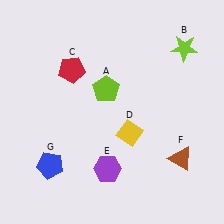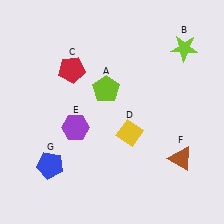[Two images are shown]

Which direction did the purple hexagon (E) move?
The purple hexagon (E) moved up.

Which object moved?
The purple hexagon (E) moved up.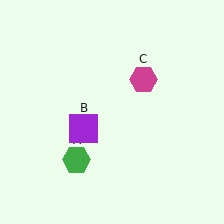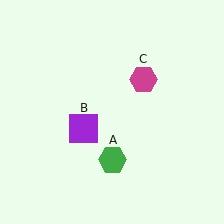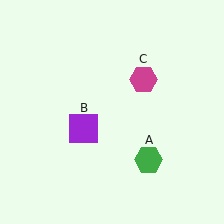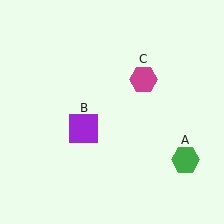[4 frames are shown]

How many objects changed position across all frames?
1 object changed position: green hexagon (object A).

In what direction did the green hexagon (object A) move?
The green hexagon (object A) moved right.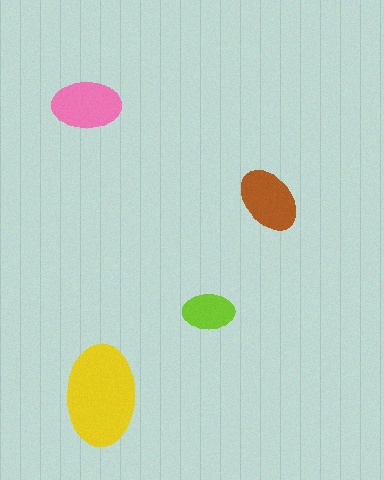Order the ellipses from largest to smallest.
the yellow one, the pink one, the brown one, the lime one.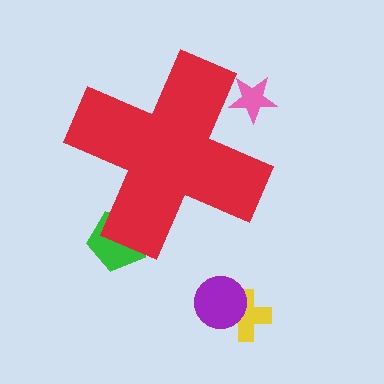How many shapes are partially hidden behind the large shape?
2 shapes are partially hidden.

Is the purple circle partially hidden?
No, the purple circle is fully visible.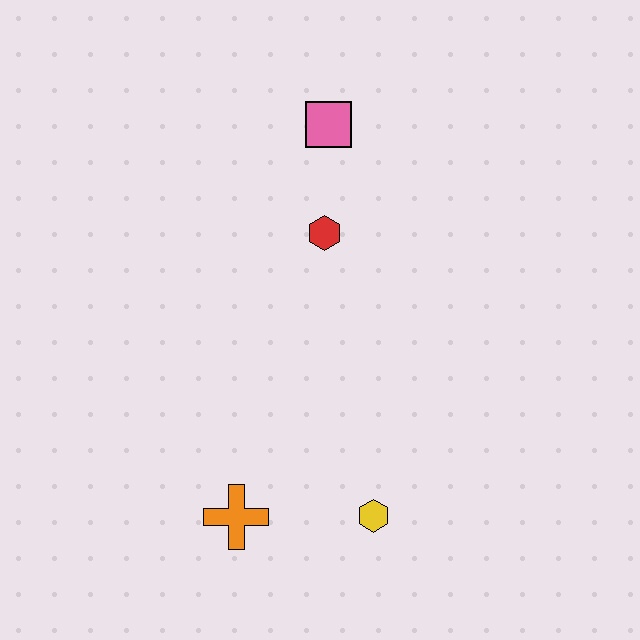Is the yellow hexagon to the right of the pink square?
Yes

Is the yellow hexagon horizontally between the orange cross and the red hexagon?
No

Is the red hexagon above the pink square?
No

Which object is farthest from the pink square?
The orange cross is farthest from the pink square.